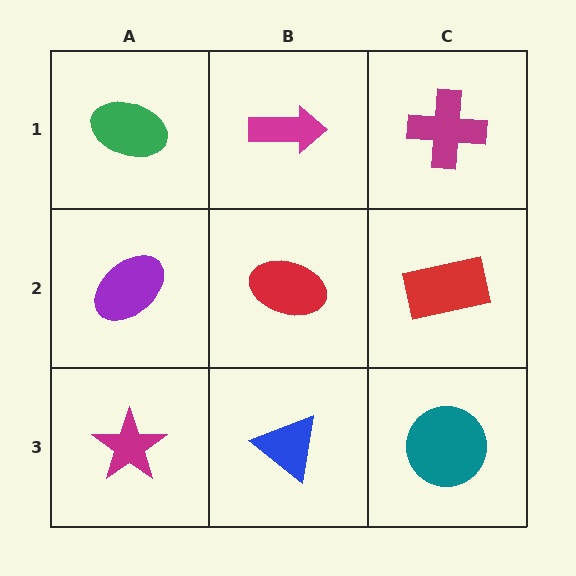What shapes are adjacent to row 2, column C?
A magenta cross (row 1, column C), a teal circle (row 3, column C), a red ellipse (row 2, column B).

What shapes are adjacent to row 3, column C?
A red rectangle (row 2, column C), a blue triangle (row 3, column B).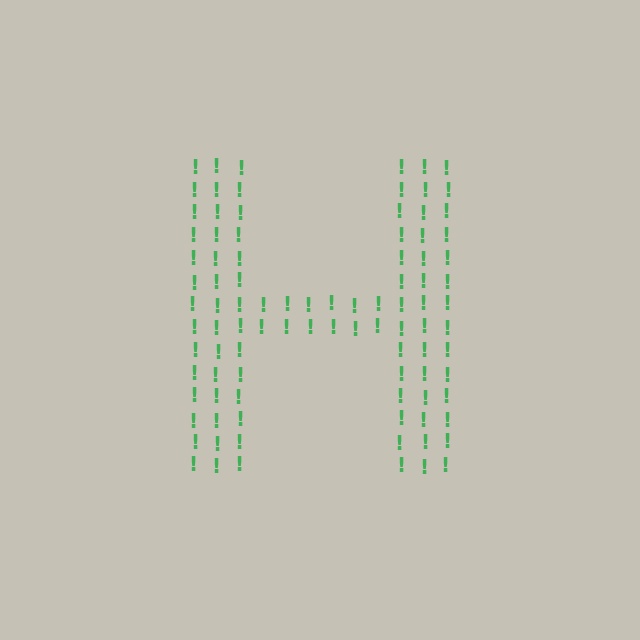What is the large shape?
The large shape is the letter H.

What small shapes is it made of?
It is made of small exclamation marks.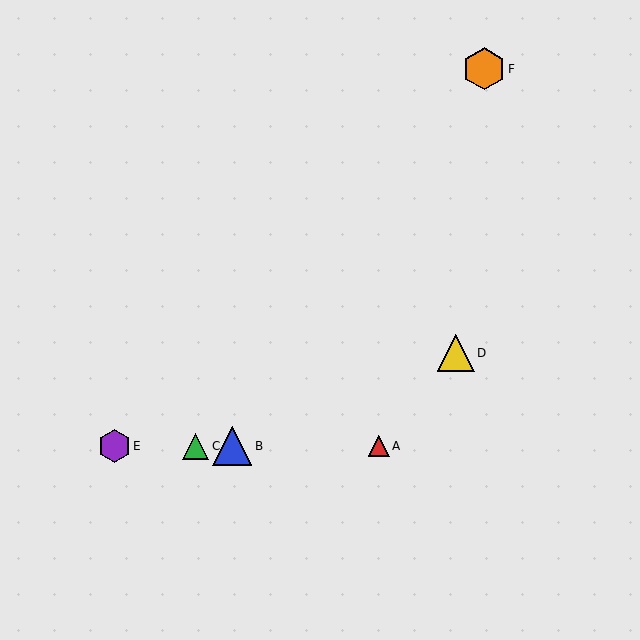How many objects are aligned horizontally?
4 objects (A, B, C, E) are aligned horizontally.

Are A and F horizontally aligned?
No, A is at y≈446 and F is at y≈69.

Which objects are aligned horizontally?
Objects A, B, C, E are aligned horizontally.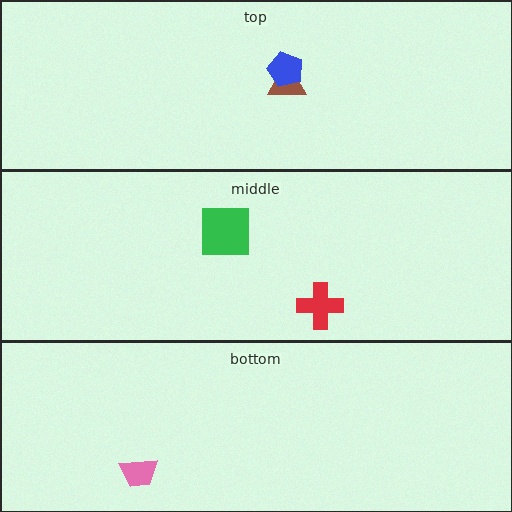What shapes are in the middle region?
The green square, the red cross.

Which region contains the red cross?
The middle region.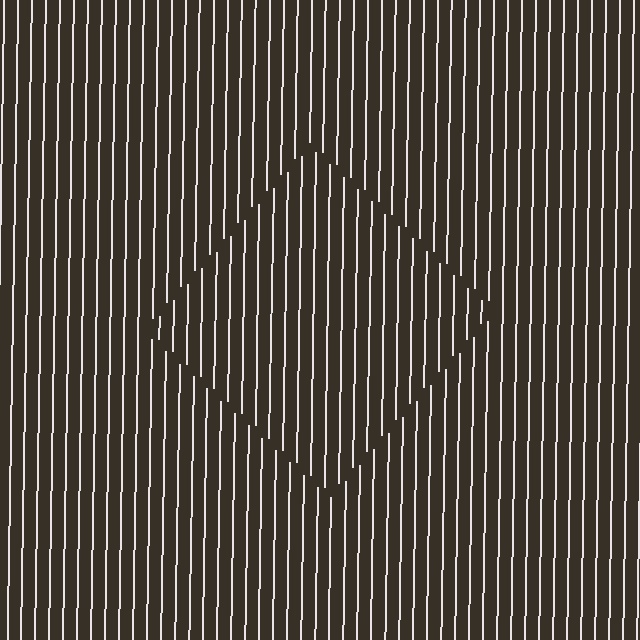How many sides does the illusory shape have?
4 sides — the line-ends trace a square.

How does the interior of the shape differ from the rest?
The interior of the shape contains the same grating, shifted by half a period — the contour is defined by the phase discontinuity where line-ends from the inner and outer gratings abut.